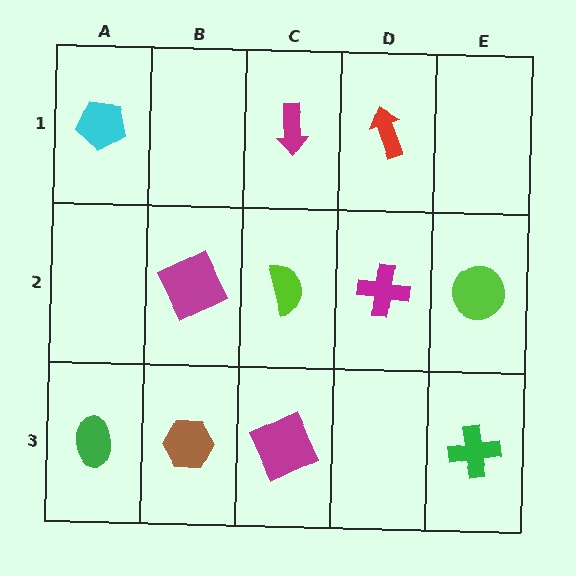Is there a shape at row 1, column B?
No, that cell is empty.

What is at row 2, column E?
A lime circle.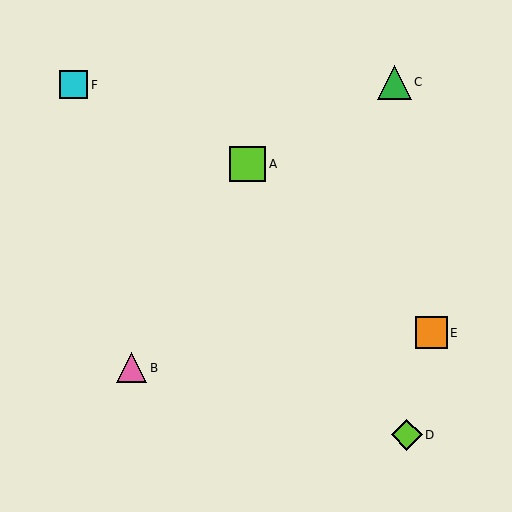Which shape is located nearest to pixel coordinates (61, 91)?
The cyan square (labeled F) at (74, 85) is nearest to that location.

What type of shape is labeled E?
Shape E is an orange square.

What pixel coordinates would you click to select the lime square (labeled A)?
Click at (248, 164) to select the lime square A.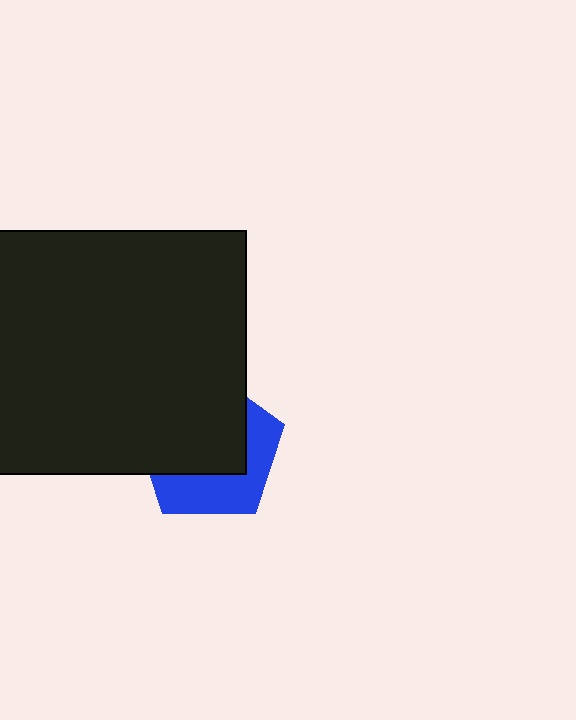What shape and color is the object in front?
The object in front is a black rectangle.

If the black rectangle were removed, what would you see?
You would see the complete blue pentagon.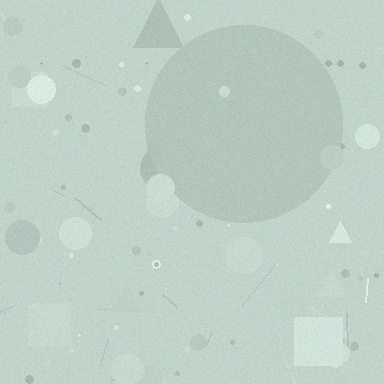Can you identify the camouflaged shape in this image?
The camouflaged shape is a circle.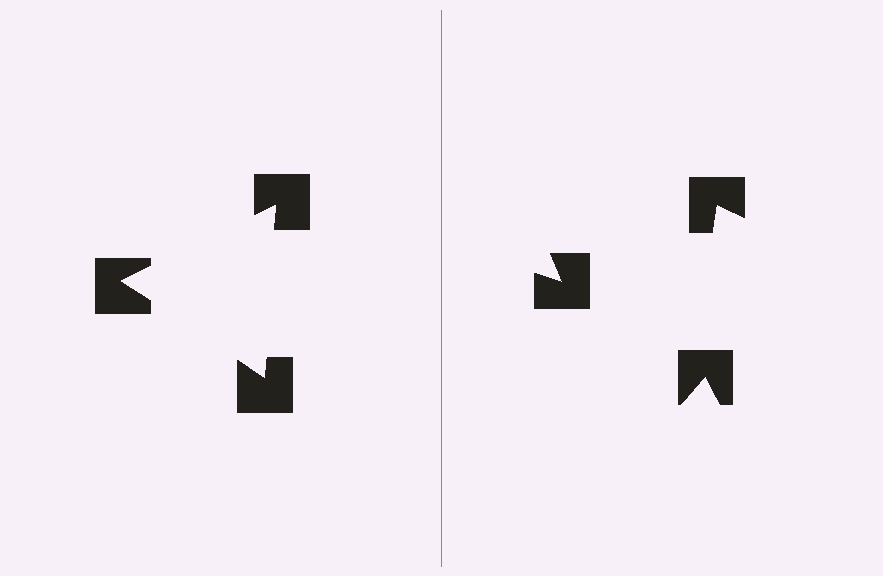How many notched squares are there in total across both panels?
6 — 3 on each side.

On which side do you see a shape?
An illusory triangle appears on the left side. On the right side the wedge cuts are rotated, so no coherent shape forms.